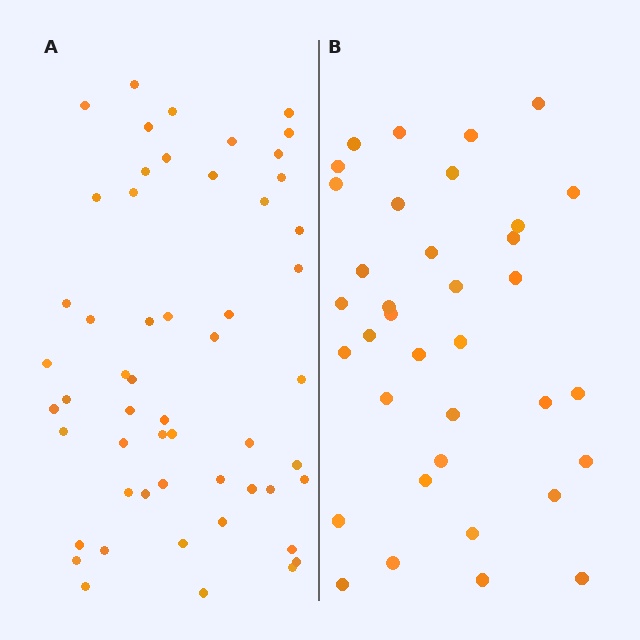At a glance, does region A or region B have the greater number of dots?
Region A (the left region) has more dots.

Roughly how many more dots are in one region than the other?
Region A has approximately 20 more dots than region B.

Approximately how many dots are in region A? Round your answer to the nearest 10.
About 50 dots. (The exact count is 54, which rounds to 50.)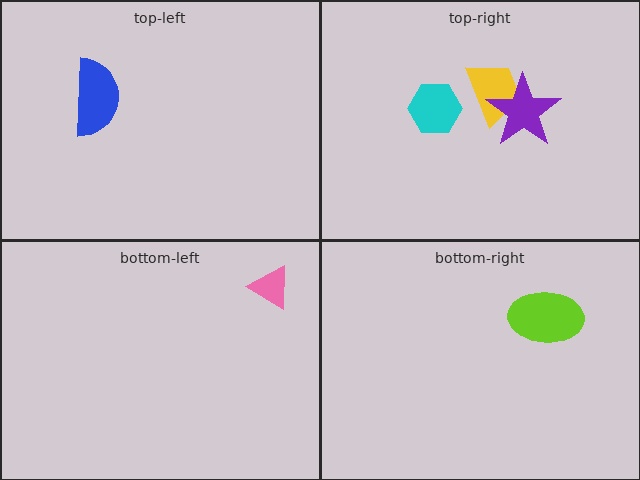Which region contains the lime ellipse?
The bottom-right region.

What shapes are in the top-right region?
The yellow trapezoid, the purple star, the cyan hexagon.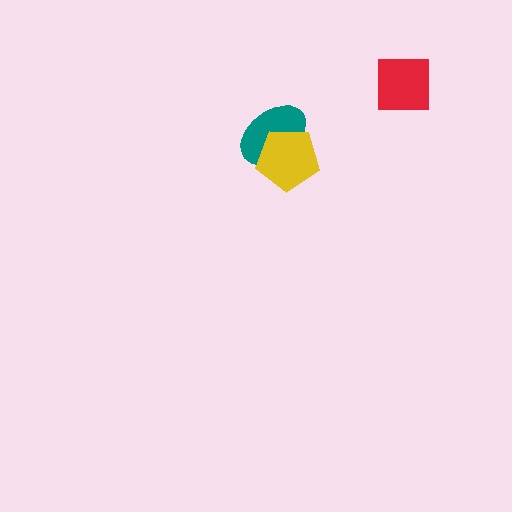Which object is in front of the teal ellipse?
The yellow pentagon is in front of the teal ellipse.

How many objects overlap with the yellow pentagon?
1 object overlaps with the yellow pentagon.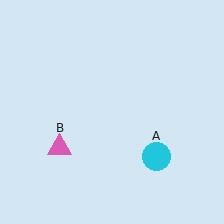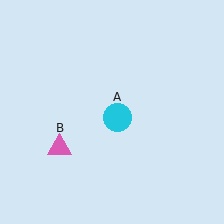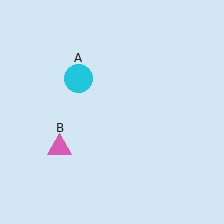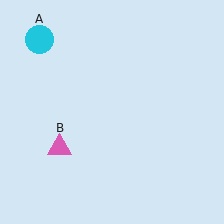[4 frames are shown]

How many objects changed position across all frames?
1 object changed position: cyan circle (object A).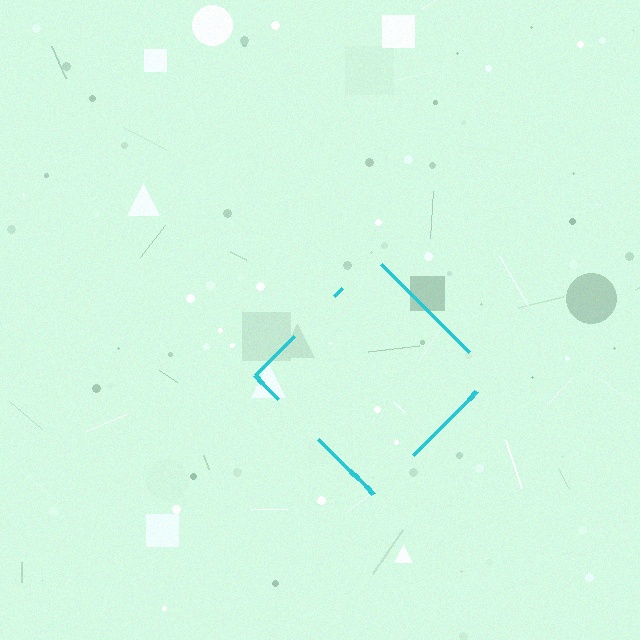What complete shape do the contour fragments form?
The contour fragments form a diamond.